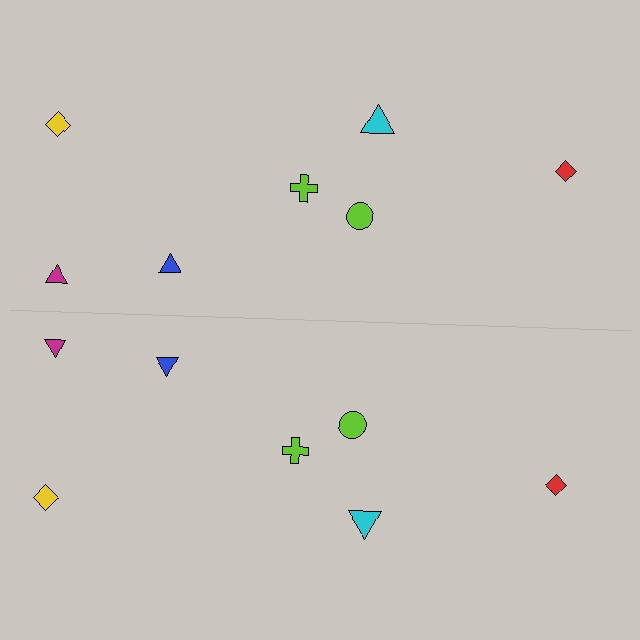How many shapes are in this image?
There are 14 shapes in this image.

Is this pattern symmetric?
Yes, this pattern has bilateral (reflection) symmetry.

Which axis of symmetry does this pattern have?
The pattern has a horizontal axis of symmetry running through the center of the image.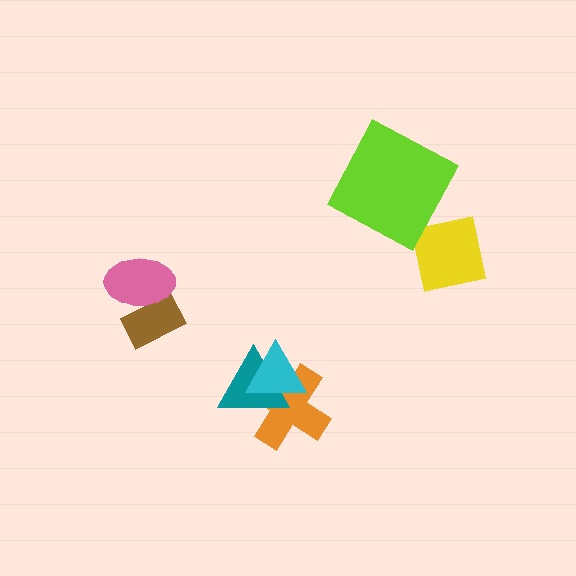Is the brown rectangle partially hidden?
Yes, it is partially covered by another shape.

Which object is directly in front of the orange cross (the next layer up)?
The teal triangle is directly in front of the orange cross.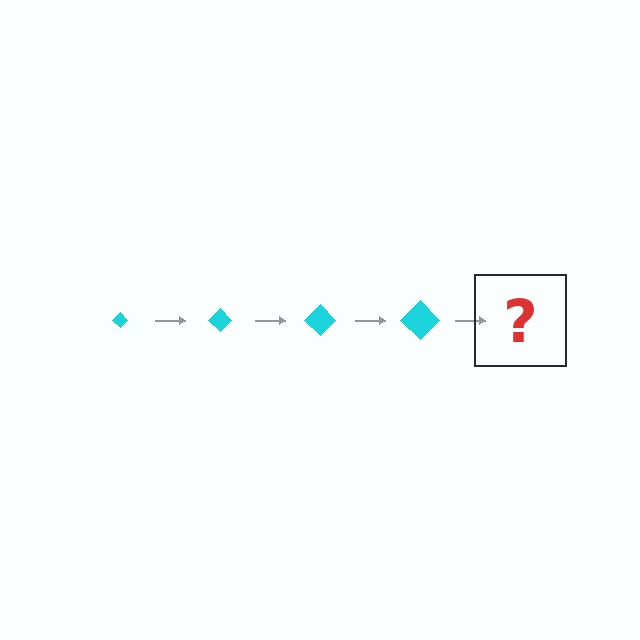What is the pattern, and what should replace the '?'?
The pattern is that the diamond gets progressively larger each step. The '?' should be a cyan diamond, larger than the previous one.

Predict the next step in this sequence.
The next step is a cyan diamond, larger than the previous one.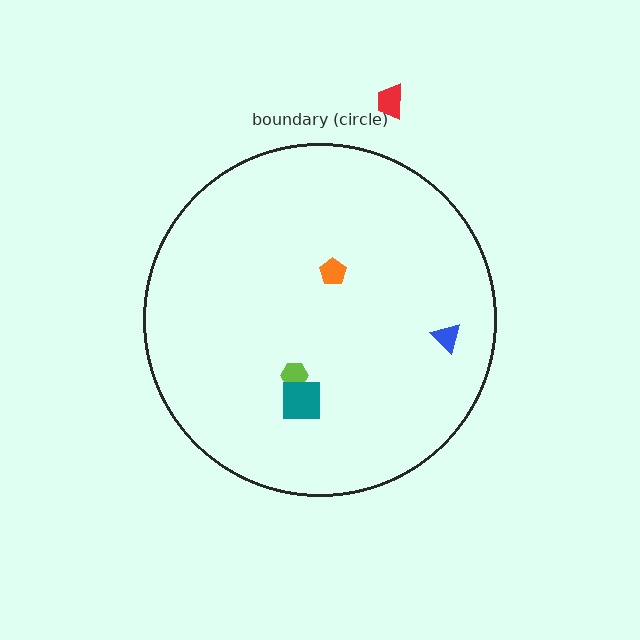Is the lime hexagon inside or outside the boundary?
Inside.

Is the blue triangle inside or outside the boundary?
Inside.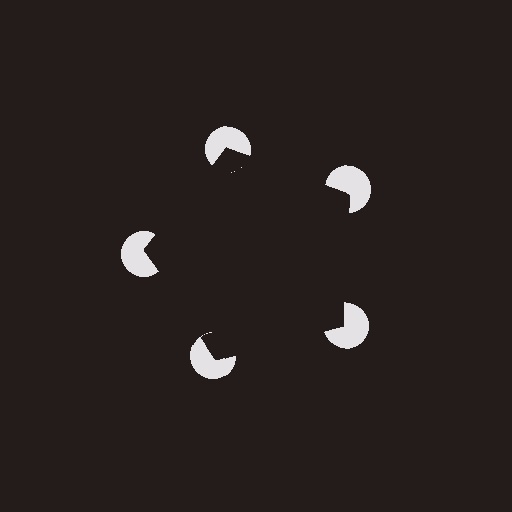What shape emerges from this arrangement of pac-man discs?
An illusory pentagon — its edges are inferred from the aligned wedge cuts in the pac-man discs, not physically drawn.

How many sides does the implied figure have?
5 sides.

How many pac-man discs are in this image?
There are 5 — one at each vertex of the illusory pentagon.